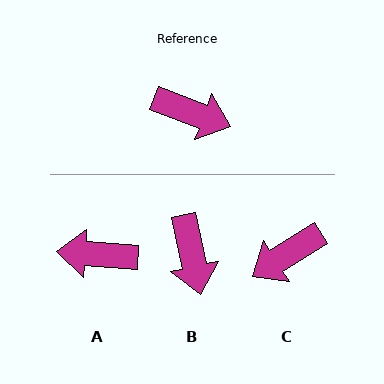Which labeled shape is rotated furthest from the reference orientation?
A, about 164 degrees away.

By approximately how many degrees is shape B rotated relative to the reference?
Approximately 57 degrees clockwise.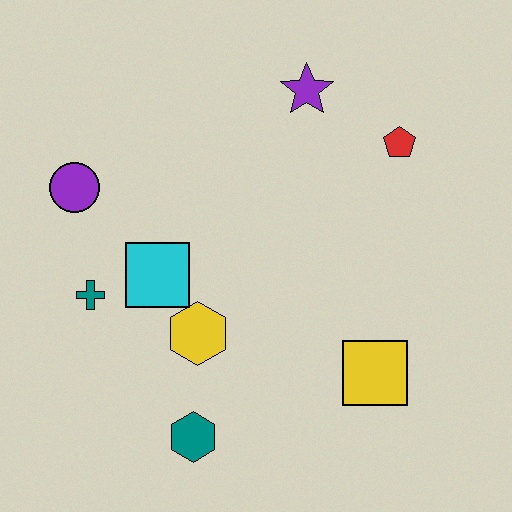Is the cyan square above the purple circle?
No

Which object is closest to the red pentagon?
The purple star is closest to the red pentagon.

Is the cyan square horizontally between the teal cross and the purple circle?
No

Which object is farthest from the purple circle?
The yellow square is farthest from the purple circle.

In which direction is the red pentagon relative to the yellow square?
The red pentagon is above the yellow square.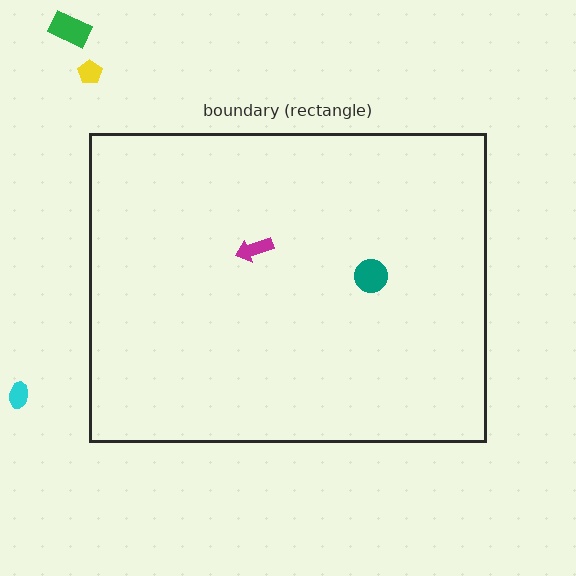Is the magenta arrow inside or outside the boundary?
Inside.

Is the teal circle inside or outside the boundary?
Inside.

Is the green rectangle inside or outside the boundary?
Outside.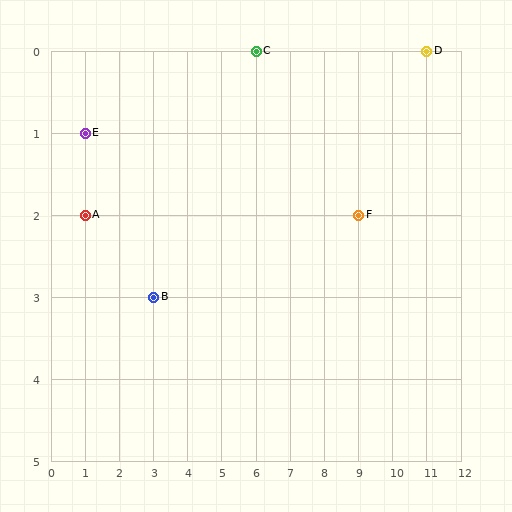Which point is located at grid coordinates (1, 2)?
Point A is at (1, 2).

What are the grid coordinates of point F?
Point F is at grid coordinates (9, 2).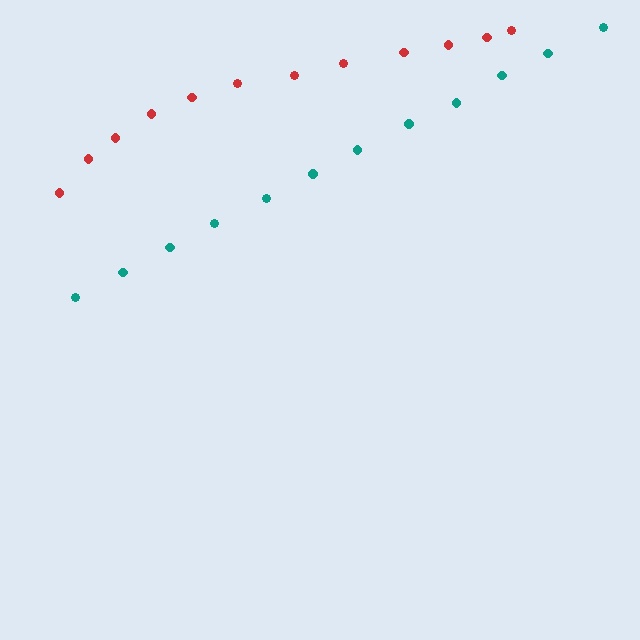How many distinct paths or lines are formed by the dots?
There are 2 distinct paths.